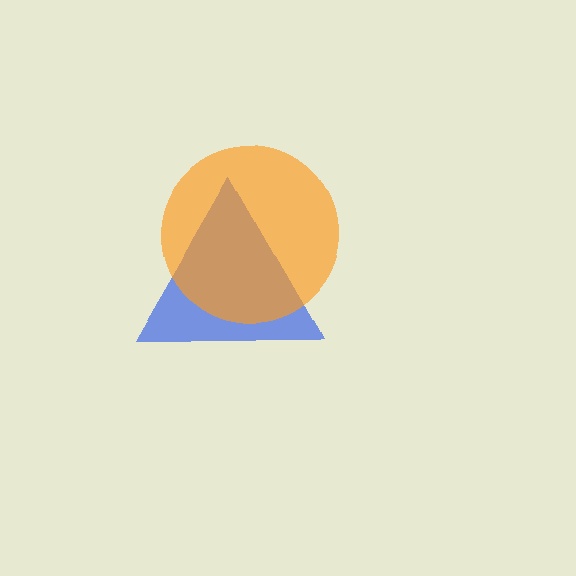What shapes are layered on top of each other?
The layered shapes are: a blue triangle, an orange circle.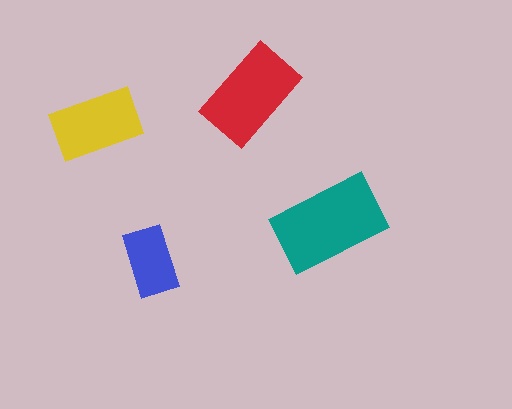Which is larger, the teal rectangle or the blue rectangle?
The teal one.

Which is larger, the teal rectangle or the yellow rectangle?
The teal one.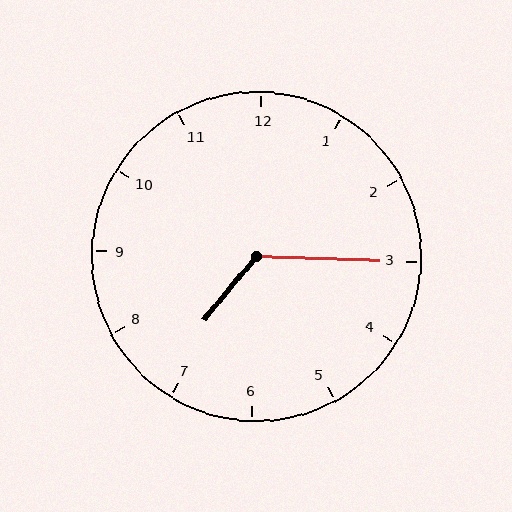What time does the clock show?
7:15.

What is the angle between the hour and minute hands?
Approximately 128 degrees.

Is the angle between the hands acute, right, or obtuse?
It is obtuse.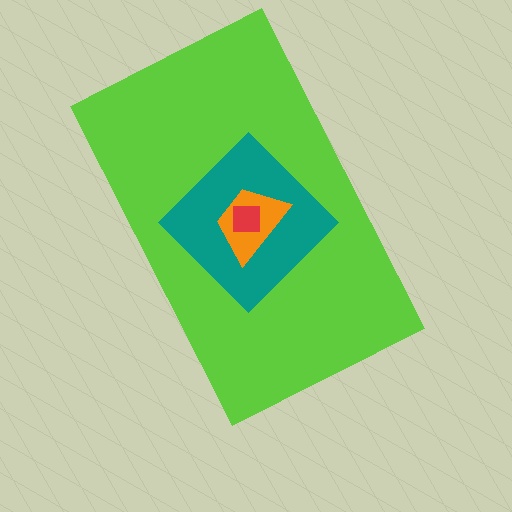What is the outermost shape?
The lime rectangle.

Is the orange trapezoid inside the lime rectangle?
Yes.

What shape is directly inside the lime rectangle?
The teal diamond.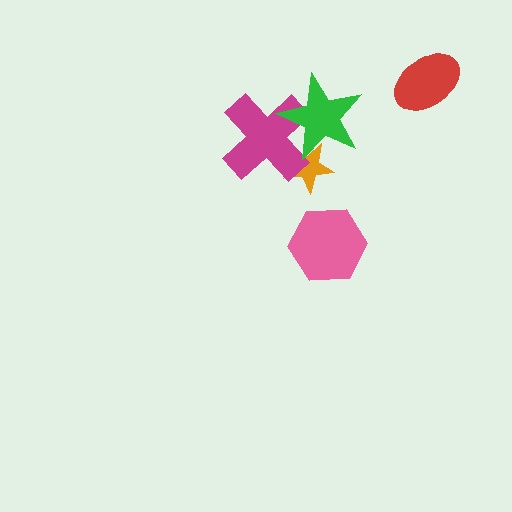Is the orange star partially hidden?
Yes, it is partially covered by another shape.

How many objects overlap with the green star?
2 objects overlap with the green star.